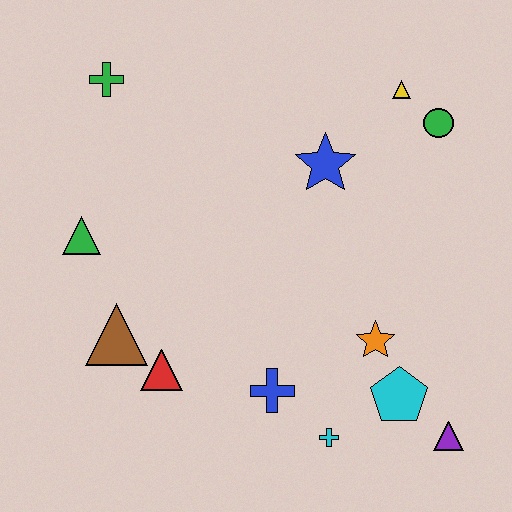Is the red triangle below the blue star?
Yes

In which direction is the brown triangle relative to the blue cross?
The brown triangle is to the left of the blue cross.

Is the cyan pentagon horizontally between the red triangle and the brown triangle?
No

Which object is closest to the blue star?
The yellow triangle is closest to the blue star.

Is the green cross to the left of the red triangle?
Yes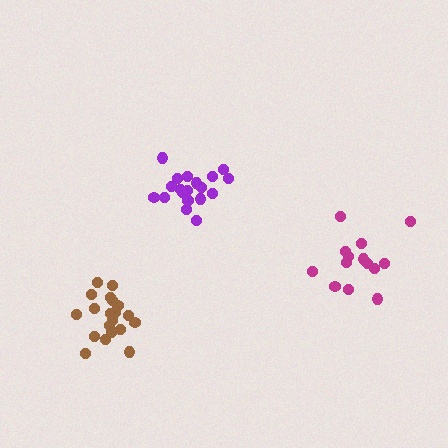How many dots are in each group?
Group 1: 20 dots, Group 2: 14 dots, Group 3: 20 dots (54 total).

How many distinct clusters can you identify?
There are 3 distinct clusters.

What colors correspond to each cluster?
The clusters are colored: purple, magenta, brown.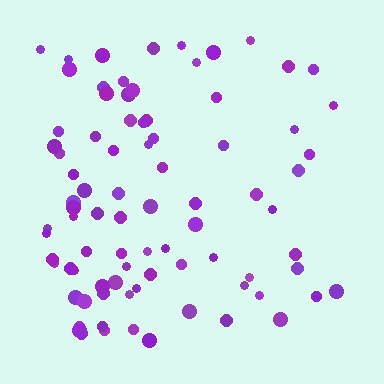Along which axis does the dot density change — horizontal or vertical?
Horizontal.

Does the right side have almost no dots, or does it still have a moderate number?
Still a moderate number, just noticeably fewer than the left.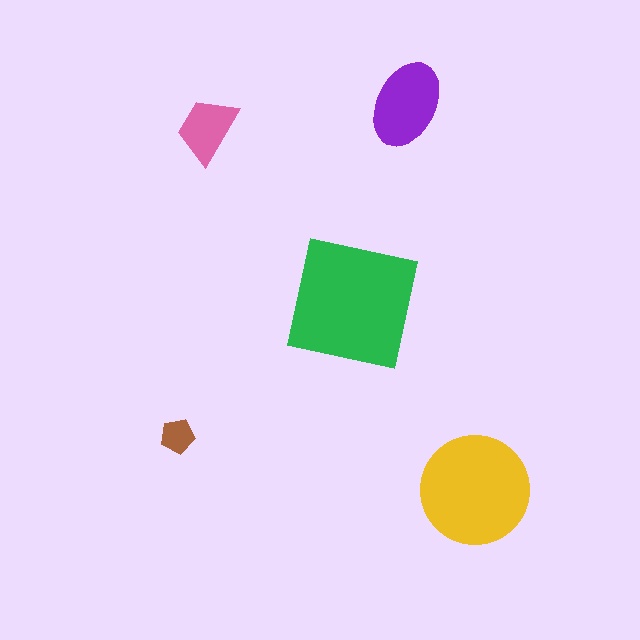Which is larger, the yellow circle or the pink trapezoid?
The yellow circle.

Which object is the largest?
The green square.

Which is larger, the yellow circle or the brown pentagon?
The yellow circle.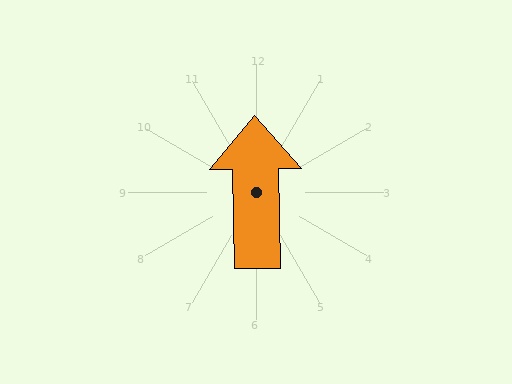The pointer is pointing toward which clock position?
Roughly 12 o'clock.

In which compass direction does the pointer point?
North.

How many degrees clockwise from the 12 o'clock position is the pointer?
Approximately 359 degrees.